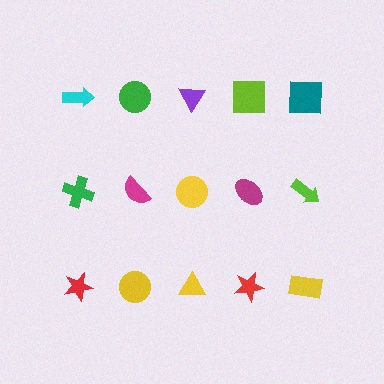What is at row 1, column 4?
A lime square.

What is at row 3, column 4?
A red star.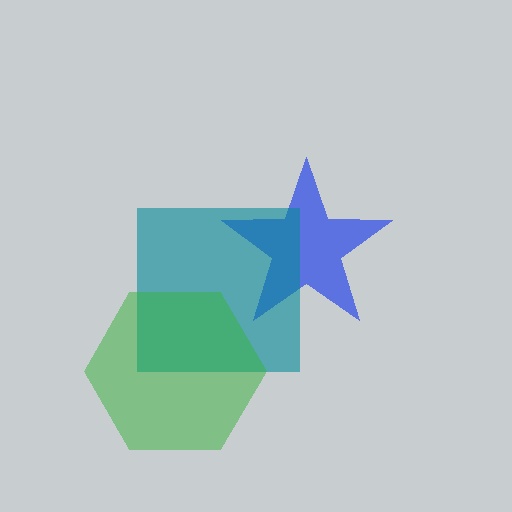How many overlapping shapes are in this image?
There are 3 overlapping shapes in the image.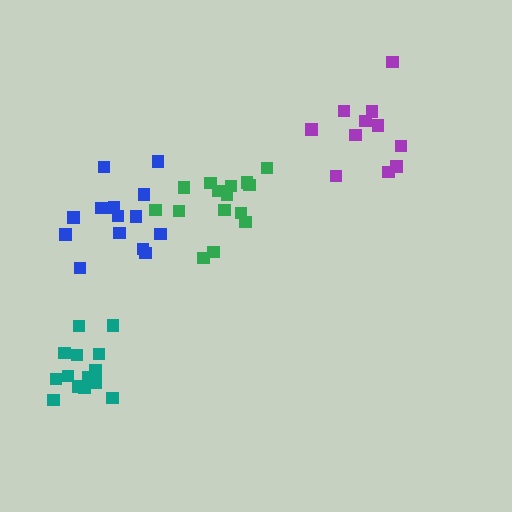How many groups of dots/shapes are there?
There are 4 groups.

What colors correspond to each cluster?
The clusters are colored: blue, green, purple, teal.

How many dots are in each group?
Group 1: 15 dots, Group 2: 15 dots, Group 3: 11 dots, Group 4: 14 dots (55 total).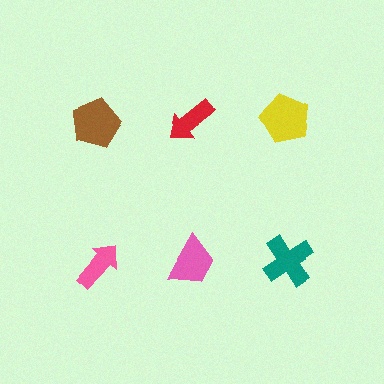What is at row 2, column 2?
A pink trapezoid.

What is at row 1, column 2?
A red arrow.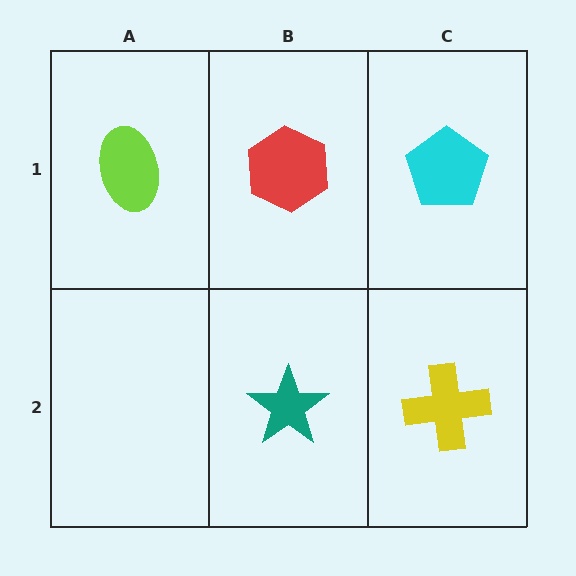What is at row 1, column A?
A lime ellipse.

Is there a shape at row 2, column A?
No, that cell is empty.